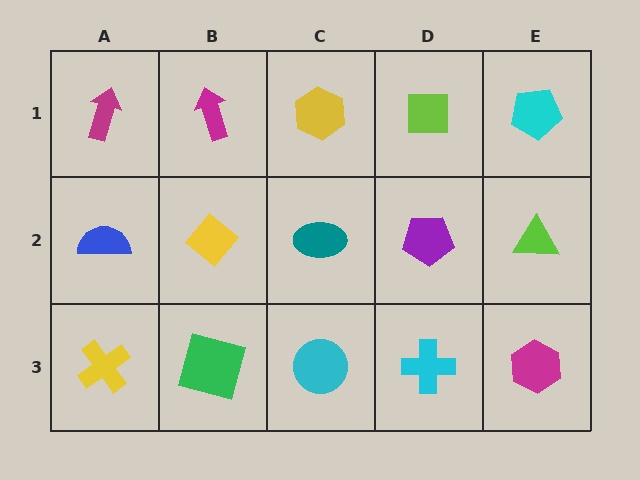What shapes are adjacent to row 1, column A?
A blue semicircle (row 2, column A), a magenta arrow (row 1, column B).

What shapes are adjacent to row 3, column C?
A teal ellipse (row 2, column C), a green square (row 3, column B), a cyan cross (row 3, column D).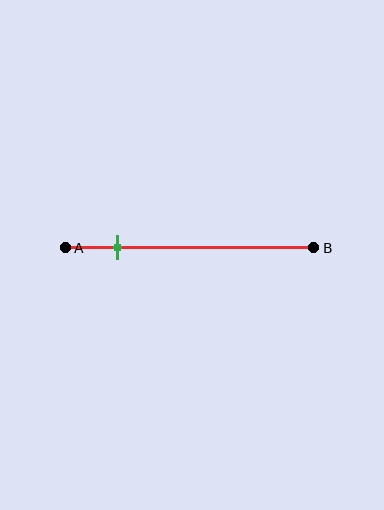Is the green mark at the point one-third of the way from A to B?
No, the mark is at about 20% from A, not at the 33% one-third point.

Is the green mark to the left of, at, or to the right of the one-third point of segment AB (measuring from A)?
The green mark is to the left of the one-third point of segment AB.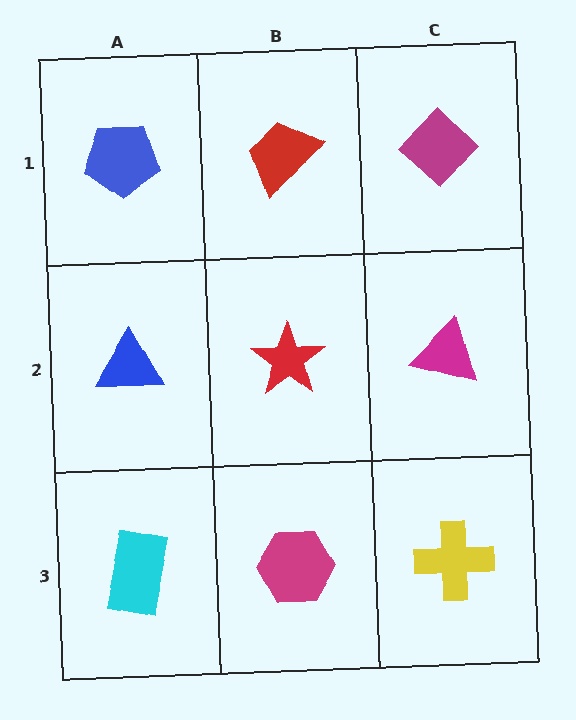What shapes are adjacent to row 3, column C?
A magenta triangle (row 2, column C), a magenta hexagon (row 3, column B).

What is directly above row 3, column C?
A magenta triangle.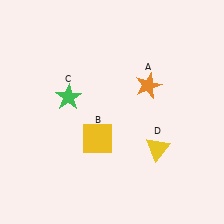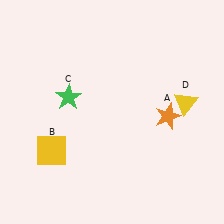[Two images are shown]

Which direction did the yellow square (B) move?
The yellow square (B) moved left.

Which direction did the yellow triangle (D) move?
The yellow triangle (D) moved up.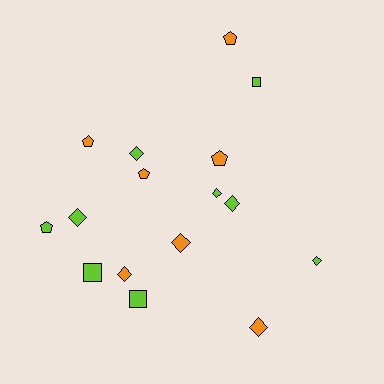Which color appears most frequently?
Lime, with 9 objects.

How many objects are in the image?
There are 16 objects.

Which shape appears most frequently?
Diamond, with 8 objects.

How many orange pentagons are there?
There are 4 orange pentagons.